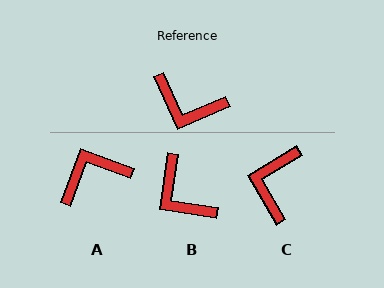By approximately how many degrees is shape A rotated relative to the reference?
Approximately 134 degrees clockwise.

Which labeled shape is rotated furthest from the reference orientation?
A, about 134 degrees away.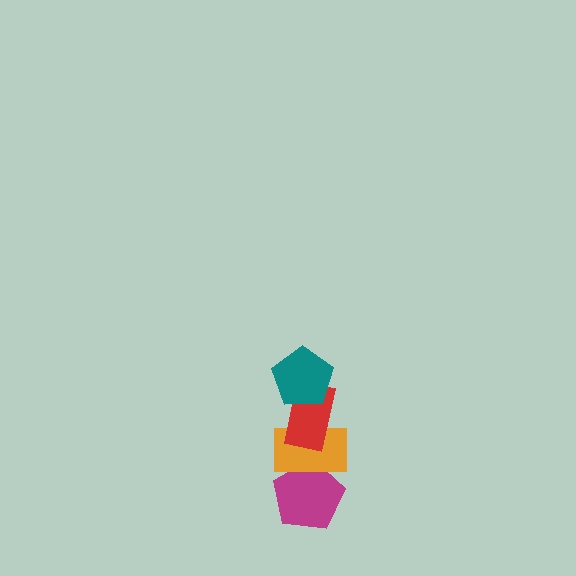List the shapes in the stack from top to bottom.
From top to bottom: the teal pentagon, the red rectangle, the orange rectangle, the magenta pentagon.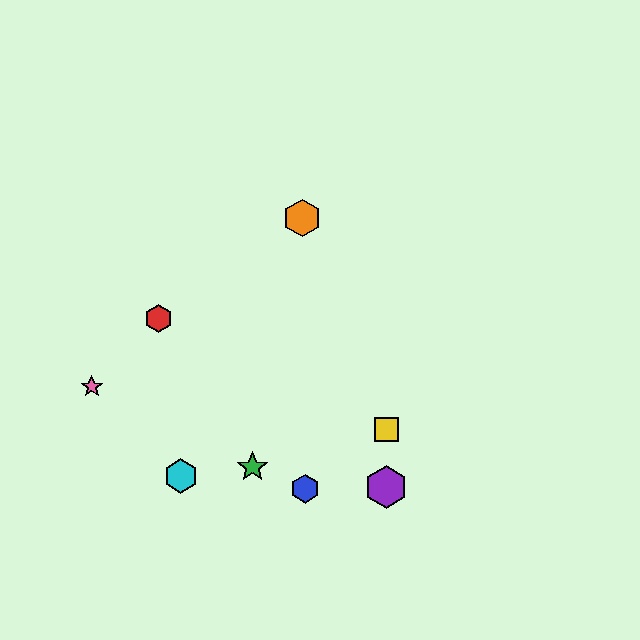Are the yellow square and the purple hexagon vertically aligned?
Yes, both are at x≈386.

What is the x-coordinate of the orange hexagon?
The orange hexagon is at x≈302.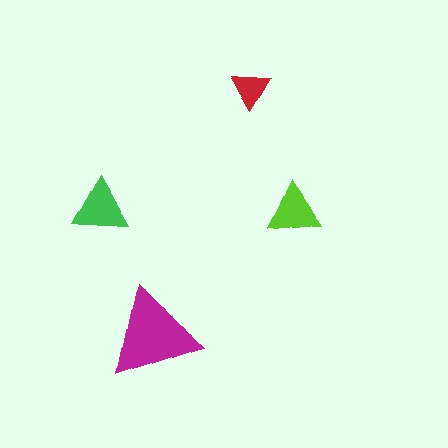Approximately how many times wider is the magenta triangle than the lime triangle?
About 1.5 times wider.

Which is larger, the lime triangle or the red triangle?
The lime one.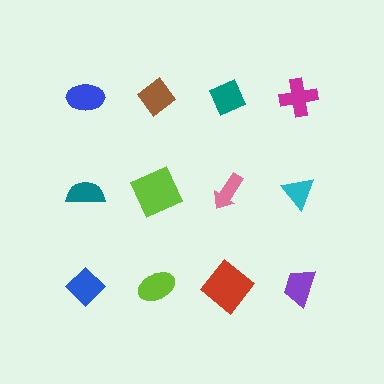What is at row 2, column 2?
A lime square.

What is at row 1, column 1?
A blue ellipse.